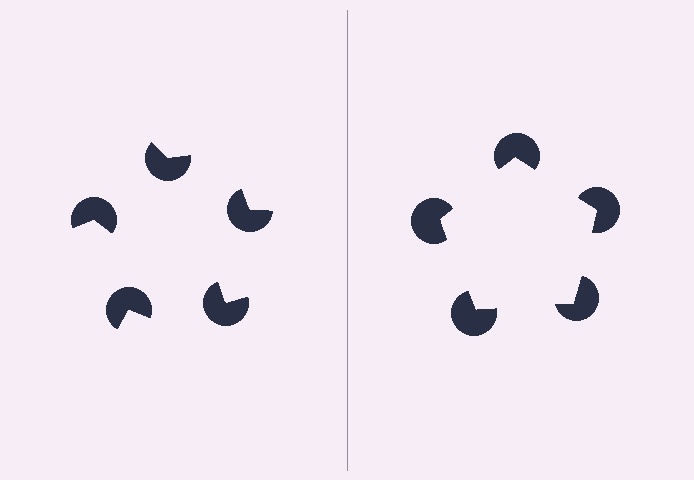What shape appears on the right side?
An illusory pentagon.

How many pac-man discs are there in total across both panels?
10 — 5 on each side.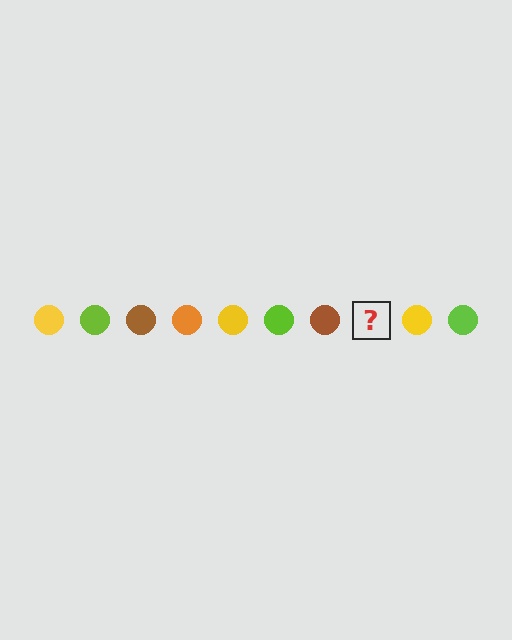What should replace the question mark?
The question mark should be replaced with an orange circle.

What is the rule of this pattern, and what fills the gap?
The rule is that the pattern cycles through yellow, lime, brown, orange circles. The gap should be filled with an orange circle.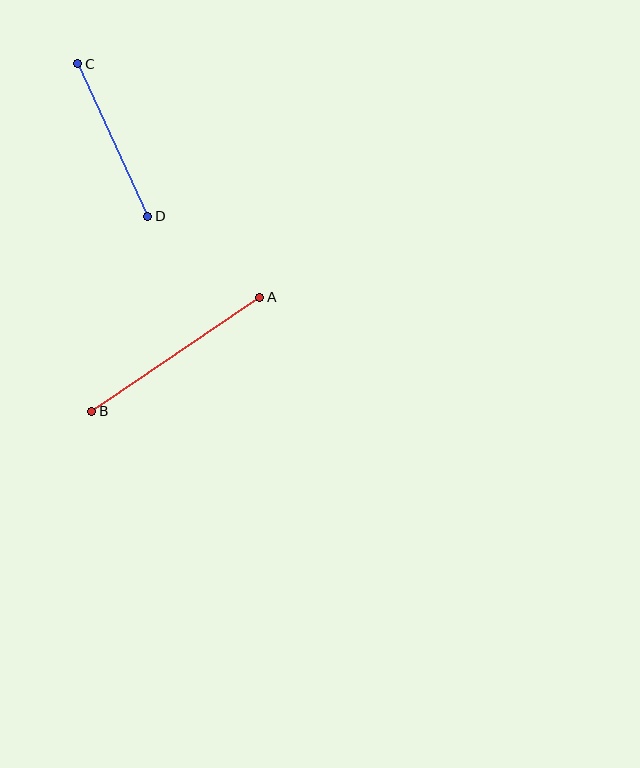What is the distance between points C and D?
The distance is approximately 168 pixels.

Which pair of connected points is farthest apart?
Points A and B are farthest apart.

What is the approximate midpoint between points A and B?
The midpoint is at approximately (176, 354) pixels.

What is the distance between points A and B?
The distance is approximately 203 pixels.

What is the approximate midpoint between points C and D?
The midpoint is at approximately (113, 140) pixels.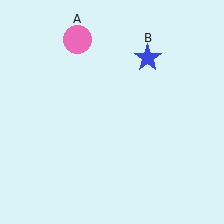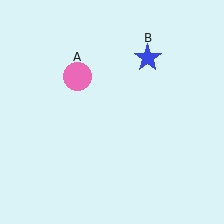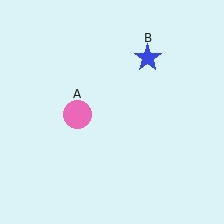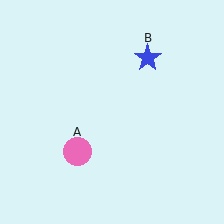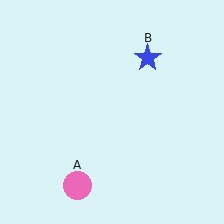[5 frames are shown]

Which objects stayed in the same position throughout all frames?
Blue star (object B) remained stationary.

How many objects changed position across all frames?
1 object changed position: pink circle (object A).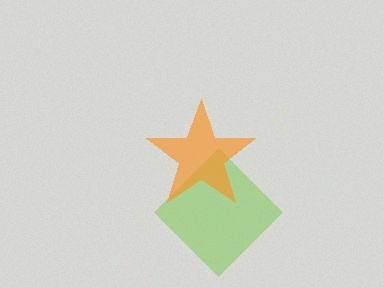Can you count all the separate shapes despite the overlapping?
Yes, there are 2 separate shapes.